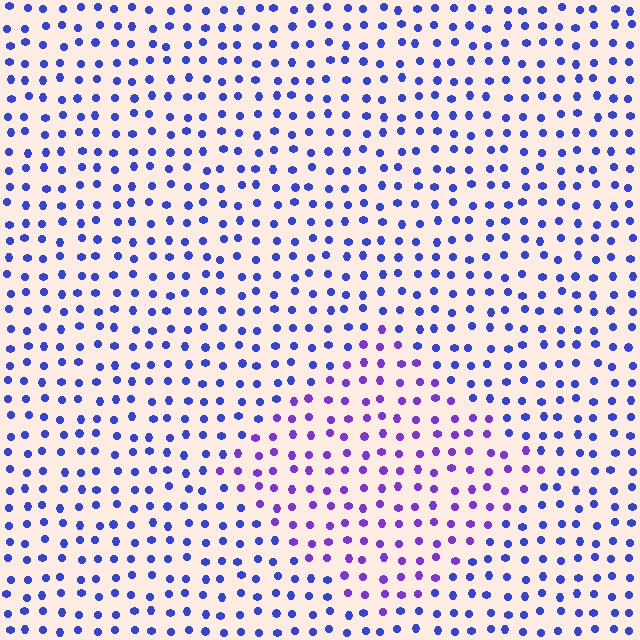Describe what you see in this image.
The image is filled with small blue elements in a uniform arrangement. A diamond-shaped region is visible where the elements are tinted to a slightly different hue, forming a subtle color boundary.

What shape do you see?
I see a diamond.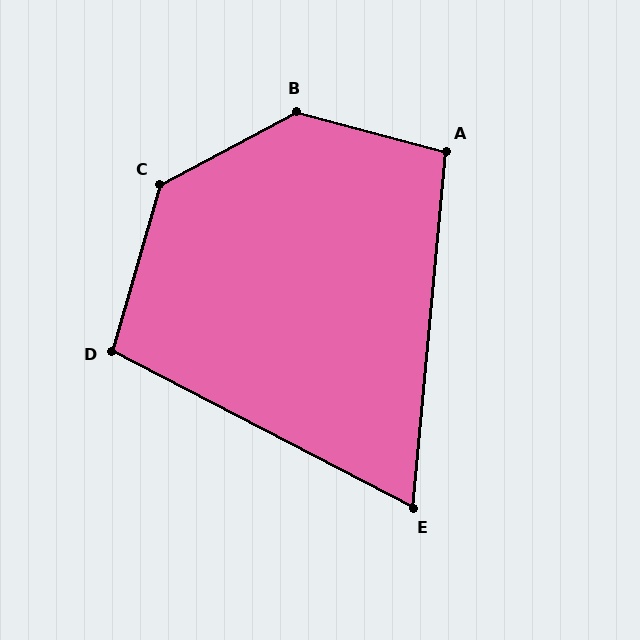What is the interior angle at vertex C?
Approximately 134 degrees (obtuse).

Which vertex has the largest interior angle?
B, at approximately 137 degrees.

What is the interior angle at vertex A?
Approximately 100 degrees (obtuse).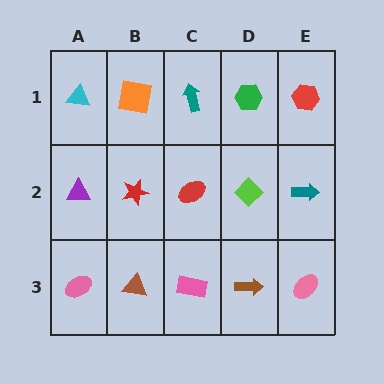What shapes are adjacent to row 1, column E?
A teal arrow (row 2, column E), a green hexagon (row 1, column D).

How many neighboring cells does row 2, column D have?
4.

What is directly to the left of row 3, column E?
A brown arrow.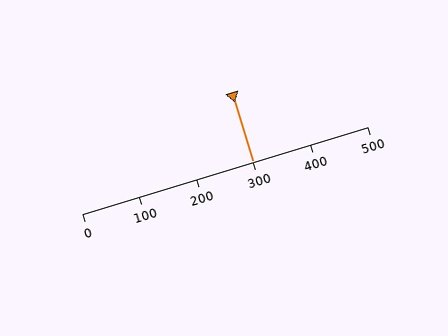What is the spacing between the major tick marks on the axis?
The major ticks are spaced 100 apart.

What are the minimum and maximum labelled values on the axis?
The axis runs from 0 to 500.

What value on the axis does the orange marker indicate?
The marker indicates approximately 300.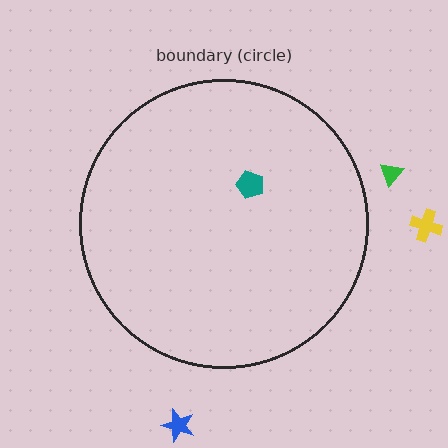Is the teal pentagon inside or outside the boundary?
Inside.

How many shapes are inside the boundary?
1 inside, 3 outside.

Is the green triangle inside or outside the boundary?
Outside.